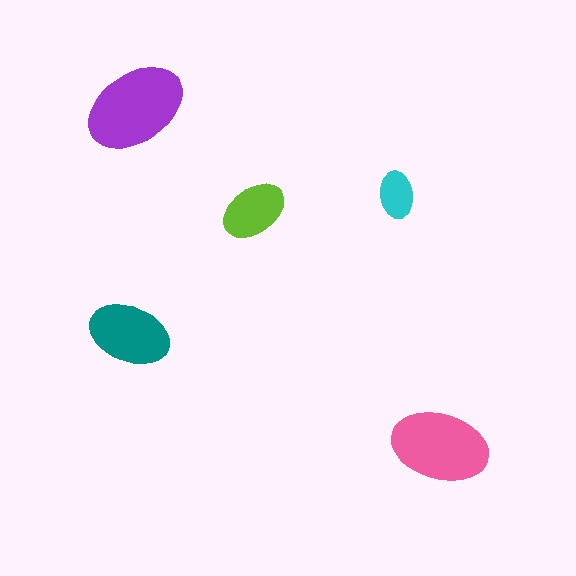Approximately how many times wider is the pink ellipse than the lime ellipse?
About 1.5 times wider.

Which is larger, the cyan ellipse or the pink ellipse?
The pink one.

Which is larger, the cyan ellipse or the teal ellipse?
The teal one.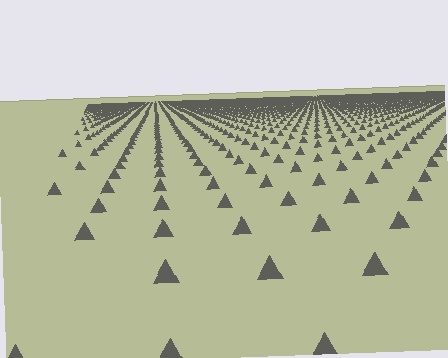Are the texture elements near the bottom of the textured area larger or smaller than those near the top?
Larger. Near the bottom, elements are closer to the viewer and appear at a bigger on-screen size.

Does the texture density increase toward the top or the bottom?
Density increases toward the top.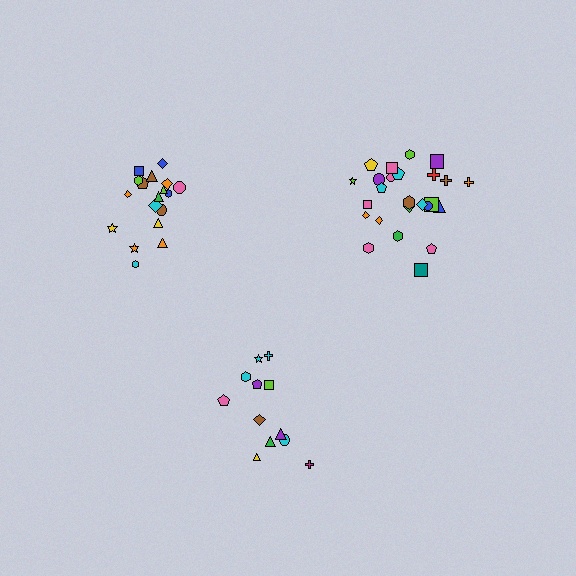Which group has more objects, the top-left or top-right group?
The top-right group.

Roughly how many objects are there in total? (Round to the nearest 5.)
Roughly 55 objects in total.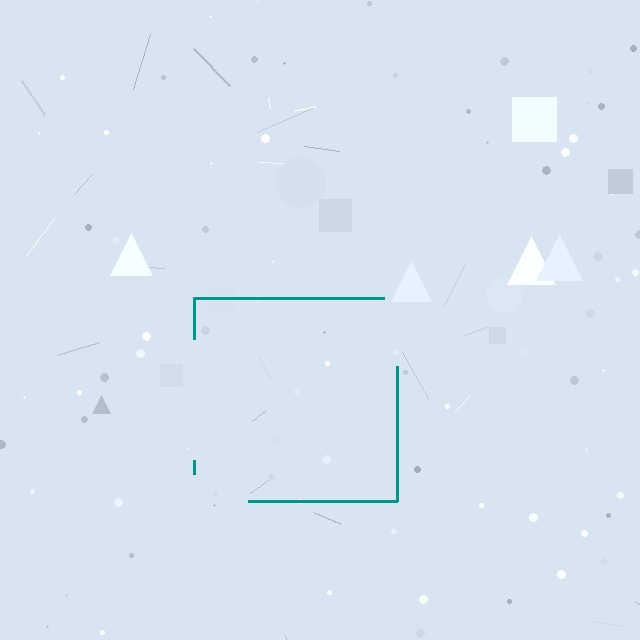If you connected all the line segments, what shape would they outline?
They would outline a square.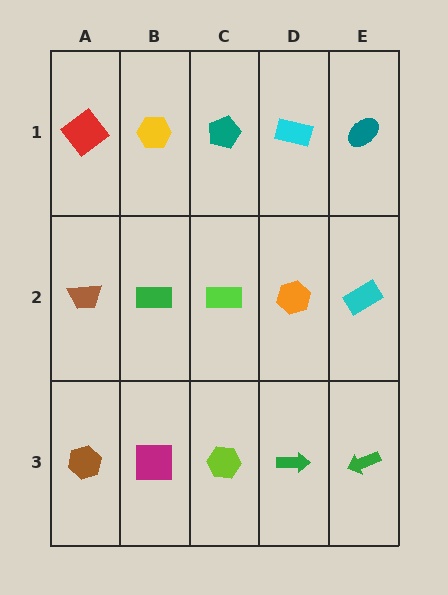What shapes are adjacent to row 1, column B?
A green rectangle (row 2, column B), a red diamond (row 1, column A), a teal pentagon (row 1, column C).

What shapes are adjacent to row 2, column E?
A teal ellipse (row 1, column E), a green arrow (row 3, column E), an orange hexagon (row 2, column D).